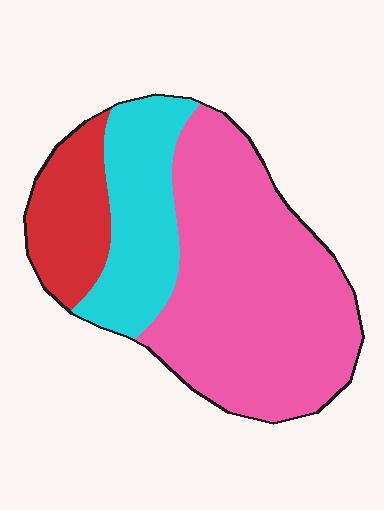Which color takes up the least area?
Red, at roughly 15%.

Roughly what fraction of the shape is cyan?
Cyan takes up about one quarter (1/4) of the shape.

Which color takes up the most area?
Pink, at roughly 60%.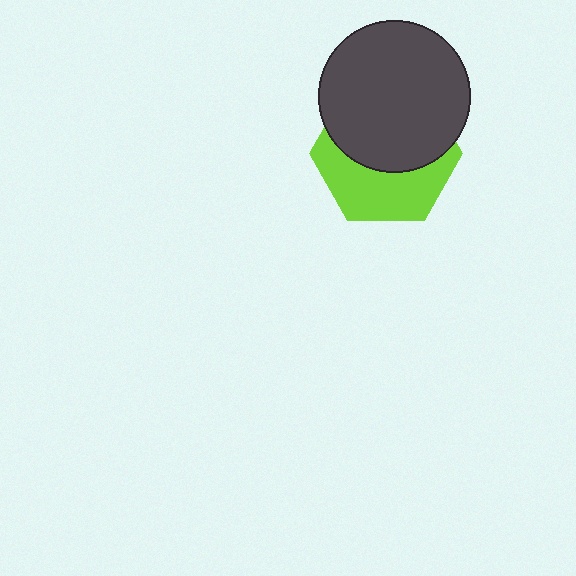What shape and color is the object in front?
The object in front is a dark gray circle.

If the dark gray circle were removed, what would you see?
You would see the complete lime hexagon.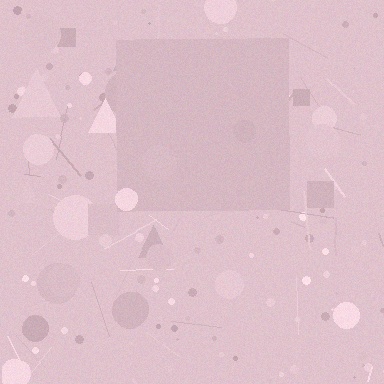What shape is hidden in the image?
A square is hidden in the image.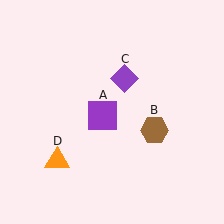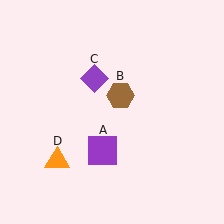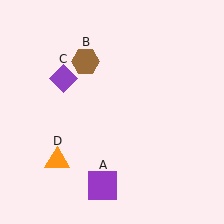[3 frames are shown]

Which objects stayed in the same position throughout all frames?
Orange triangle (object D) remained stationary.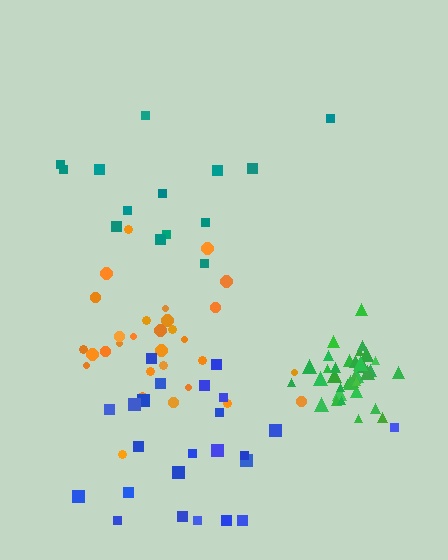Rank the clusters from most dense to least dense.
green, orange, blue, teal.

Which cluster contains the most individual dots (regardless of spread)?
Green (35).